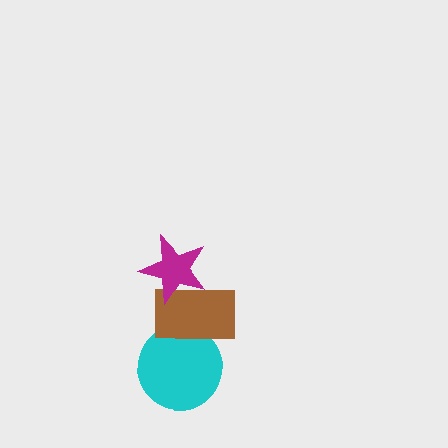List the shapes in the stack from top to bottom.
From top to bottom: the magenta star, the brown rectangle, the cyan circle.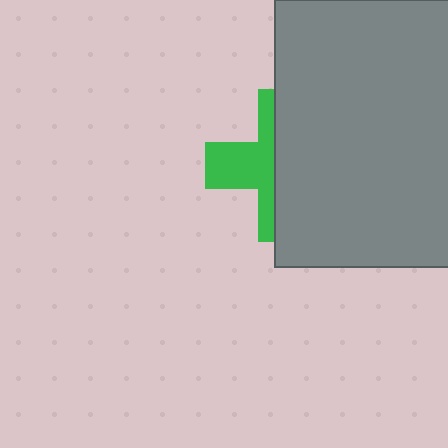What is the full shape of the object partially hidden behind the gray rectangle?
The partially hidden object is a green cross.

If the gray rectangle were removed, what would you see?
You would see the complete green cross.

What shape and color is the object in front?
The object in front is a gray rectangle.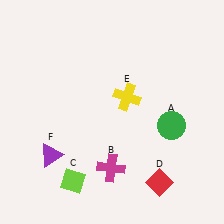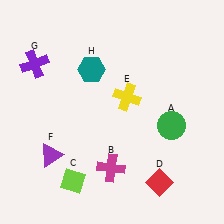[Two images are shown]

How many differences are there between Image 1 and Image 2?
There are 2 differences between the two images.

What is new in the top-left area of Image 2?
A teal hexagon (H) was added in the top-left area of Image 2.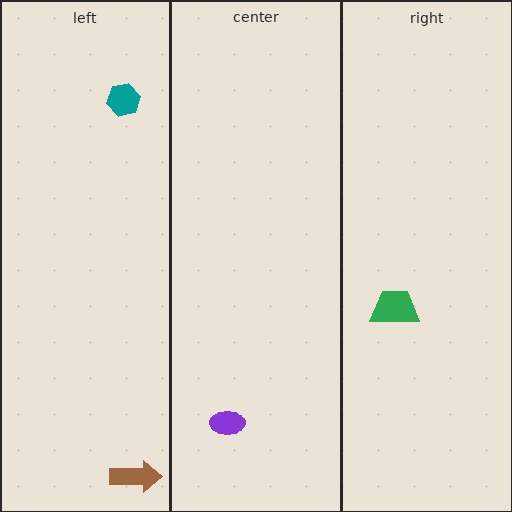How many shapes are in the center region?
1.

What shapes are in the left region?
The teal hexagon, the brown arrow.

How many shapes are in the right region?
1.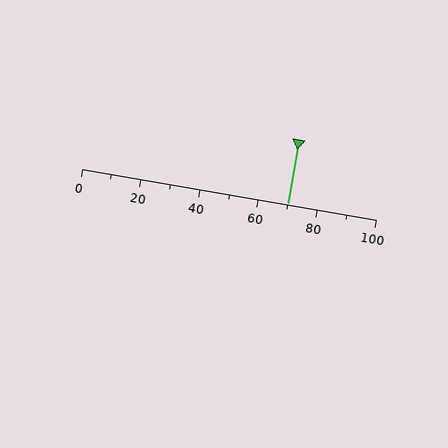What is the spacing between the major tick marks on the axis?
The major ticks are spaced 20 apart.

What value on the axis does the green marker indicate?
The marker indicates approximately 70.